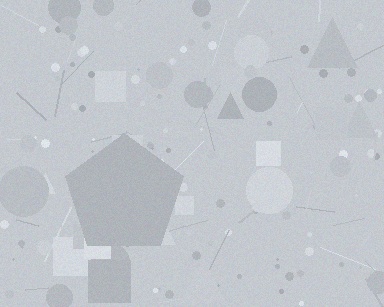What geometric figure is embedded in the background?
A pentagon is embedded in the background.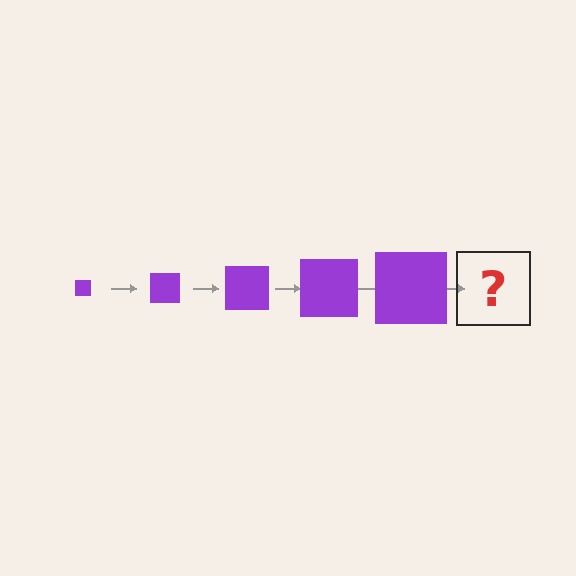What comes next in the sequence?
The next element should be a purple square, larger than the previous one.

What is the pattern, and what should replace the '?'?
The pattern is that the square gets progressively larger each step. The '?' should be a purple square, larger than the previous one.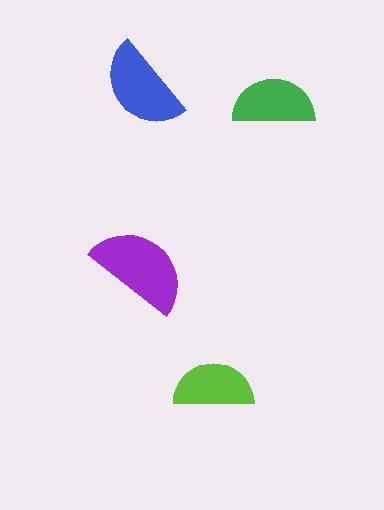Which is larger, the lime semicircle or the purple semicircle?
The purple one.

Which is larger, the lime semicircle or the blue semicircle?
The blue one.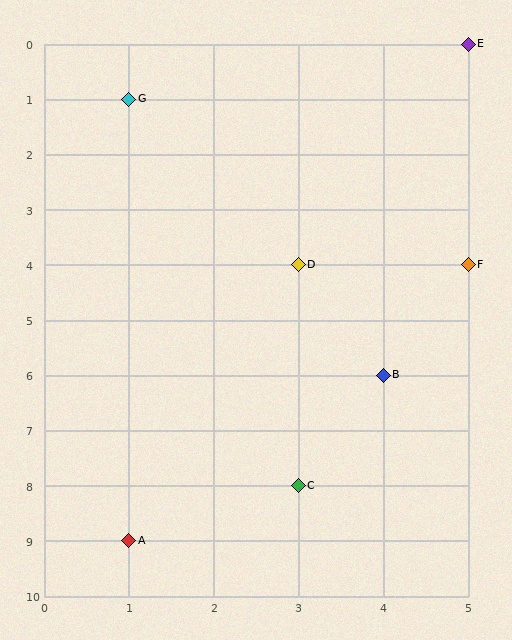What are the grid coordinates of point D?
Point D is at grid coordinates (3, 4).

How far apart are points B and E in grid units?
Points B and E are 1 column and 6 rows apart (about 6.1 grid units diagonally).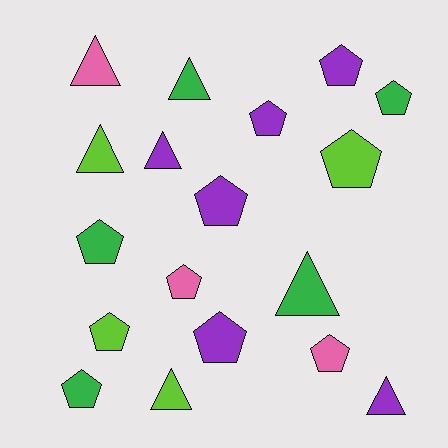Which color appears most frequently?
Purple, with 6 objects.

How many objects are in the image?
There are 18 objects.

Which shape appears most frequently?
Pentagon, with 11 objects.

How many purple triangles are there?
There are 2 purple triangles.